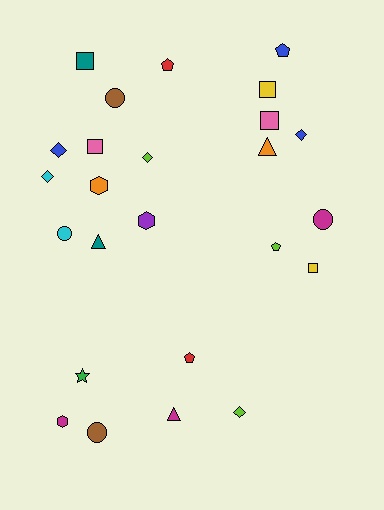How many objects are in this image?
There are 25 objects.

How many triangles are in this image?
There are 3 triangles.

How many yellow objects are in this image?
There are 2 yellow objects.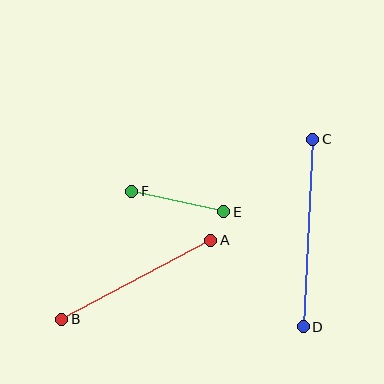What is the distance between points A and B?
The distance is approximately 169 pixels.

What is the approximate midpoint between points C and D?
The midpoint is at approximately (308, 233) pixels.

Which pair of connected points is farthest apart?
Points C and D are farthest apart.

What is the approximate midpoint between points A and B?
The midpoint is at approximately (136, 280) pixels.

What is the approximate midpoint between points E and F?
The midpoint is at approximately (178, 202) pixels.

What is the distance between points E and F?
The distance is approximately 94 pixels.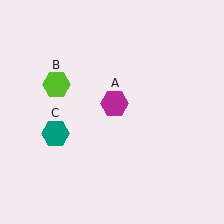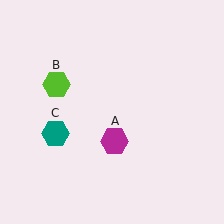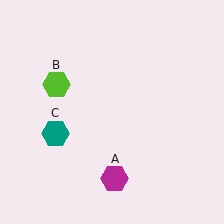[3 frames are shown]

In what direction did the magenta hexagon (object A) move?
The magenta hexagon (object A) moved down.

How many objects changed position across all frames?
1 object changed position: magenta hexagon (object A).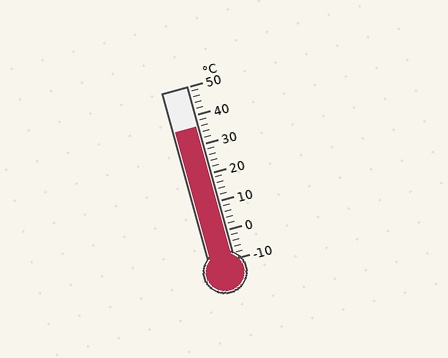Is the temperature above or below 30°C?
The temperature is above 30°C.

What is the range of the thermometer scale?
The thermometer scale ranges from -10°C to 50°C.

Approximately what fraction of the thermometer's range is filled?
The thermometer is filled to approximately 75% of its range.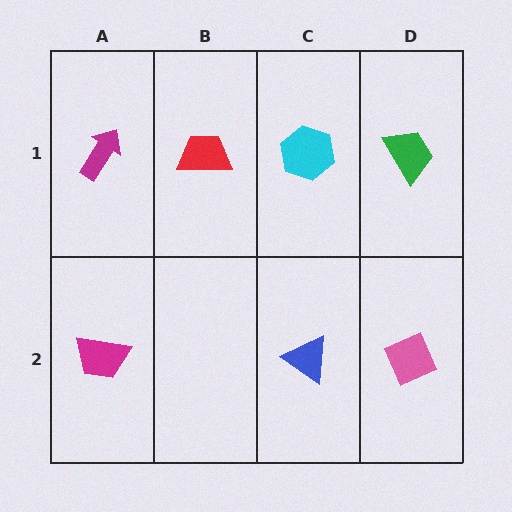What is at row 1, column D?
A green trapezoid.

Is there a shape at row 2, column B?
No, that cell is empty.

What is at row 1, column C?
A cyan hexagon.